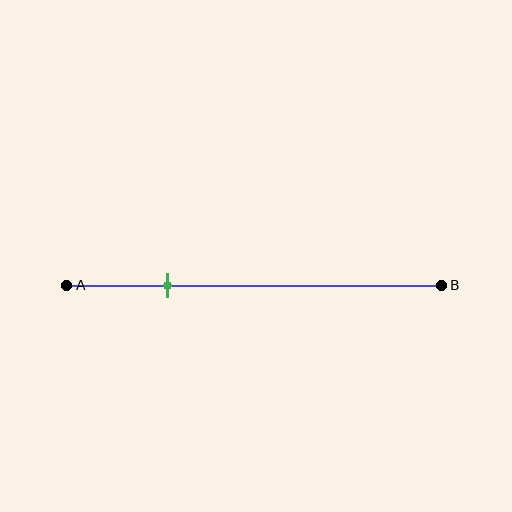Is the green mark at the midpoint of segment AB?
No, the mark is at about 25% from A, not at the 50% midpoint.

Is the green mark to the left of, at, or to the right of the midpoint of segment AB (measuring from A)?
The green mark is to the left of the midpoint of segment AB.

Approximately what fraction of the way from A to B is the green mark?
The green mark is approximately 25% of the way from A to B.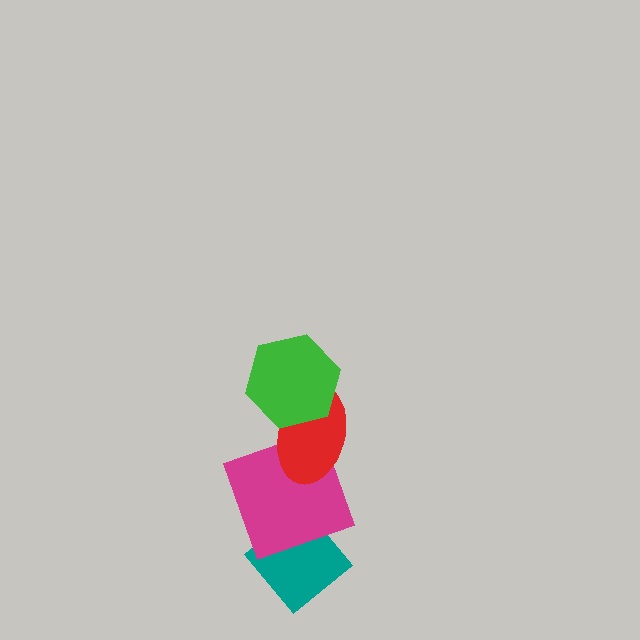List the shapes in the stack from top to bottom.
From top to bottom: the green hexagon, the red ellipse, the magenta square, the teal diamond.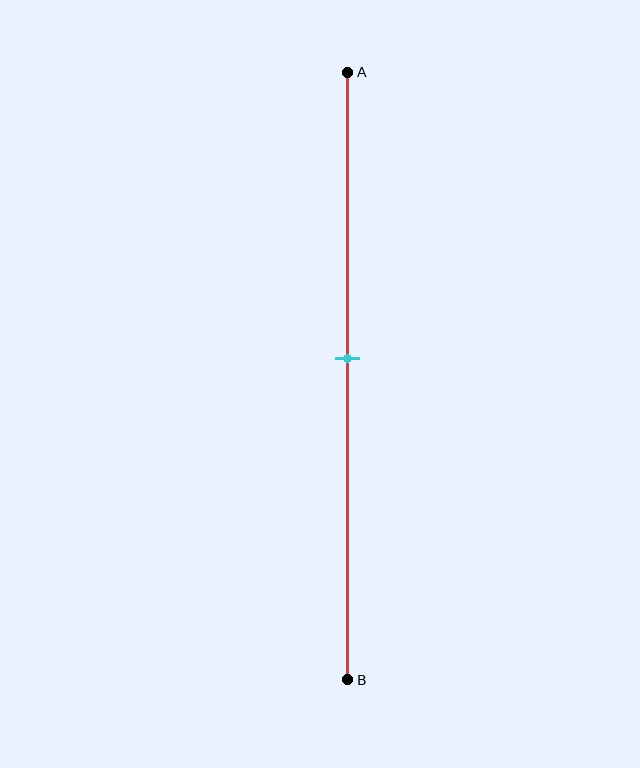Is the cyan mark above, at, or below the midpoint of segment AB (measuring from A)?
The cyan mark is approximately at the midpoint of segment AB.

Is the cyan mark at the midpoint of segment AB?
Yes, the mark is approximately at the midpoint.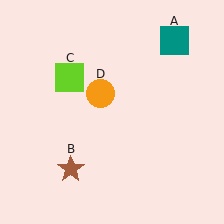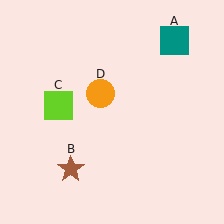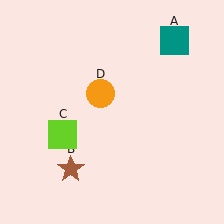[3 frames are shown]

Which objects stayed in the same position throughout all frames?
Teal square (object A) and brown star (object B) and orange circle (object D) remained stationary.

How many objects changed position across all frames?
1 object changed position: lime square (object C).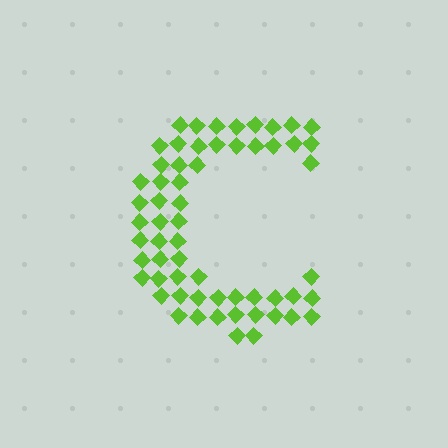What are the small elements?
The small elements are diamonds.